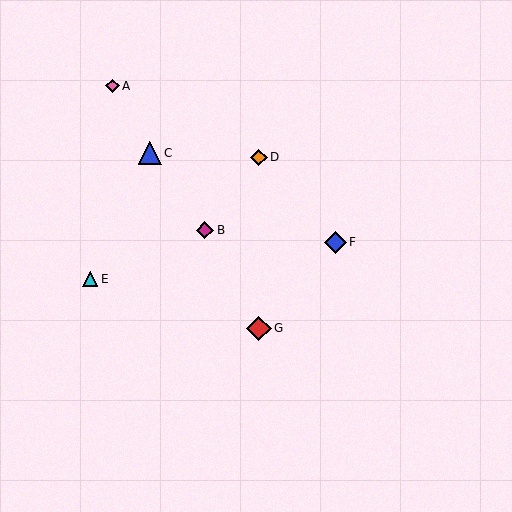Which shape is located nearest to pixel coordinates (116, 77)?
The pink diamond (labeled A) at (113, 86) is nearest to that location.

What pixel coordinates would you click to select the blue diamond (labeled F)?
Click at (335, 242) to select the blue diamond F.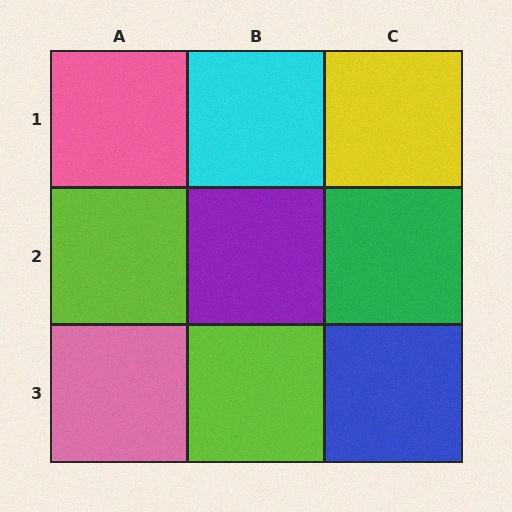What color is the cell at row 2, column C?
Green.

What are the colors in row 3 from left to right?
Pink, lime, blue.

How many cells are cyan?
1 cell is cyan.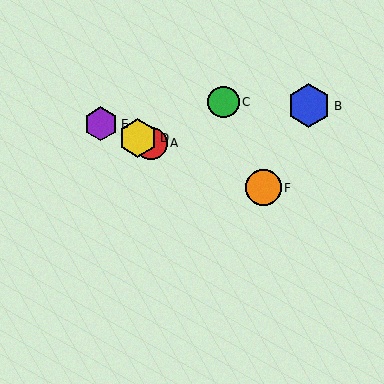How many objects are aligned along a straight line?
4 objects (A, D, E, F) are aligned along a straight line.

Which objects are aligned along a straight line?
Objects A, D, E, F are aligned along a straight line.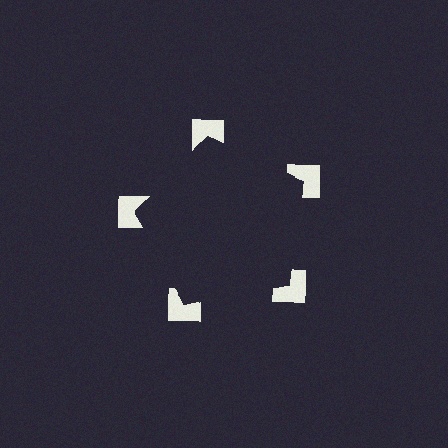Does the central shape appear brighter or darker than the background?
It typically appears slightly darker than the background, even though no actual brightness change is drawn.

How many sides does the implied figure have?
5 sides.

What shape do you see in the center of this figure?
An illusory pentagon — its edges are inferred from the aligned wedge cuts in the notched squares, not physically drawn.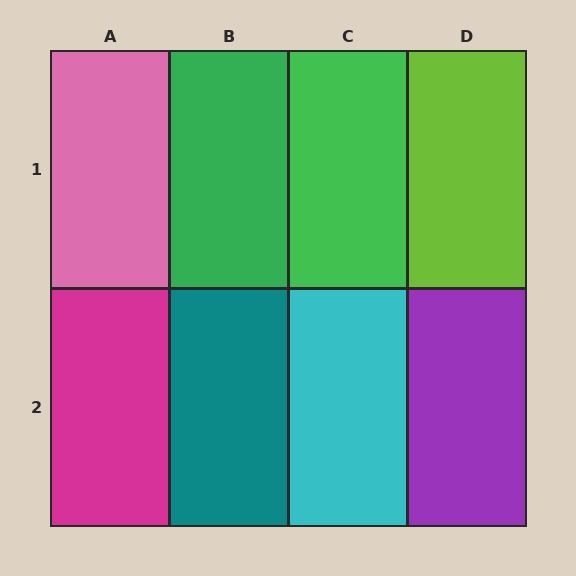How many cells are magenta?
1 cell is magenta.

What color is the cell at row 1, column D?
Lime.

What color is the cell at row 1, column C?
Green.